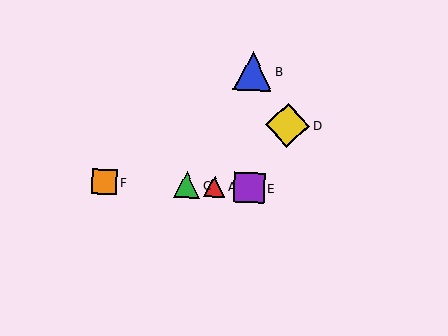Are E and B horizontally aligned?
No, E is at y≈188 and B is at y≈71.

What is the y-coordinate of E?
Object E is at y≈188.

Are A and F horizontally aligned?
Yes, both are at y≈186.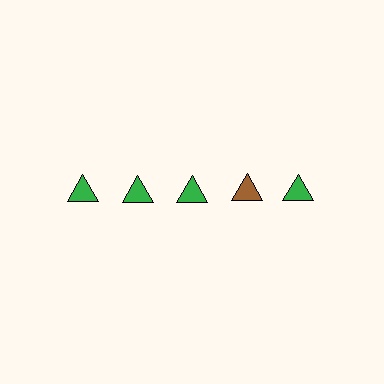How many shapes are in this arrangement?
There are 5 shapes arranged in a grid pattern.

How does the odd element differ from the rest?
It has a different color: brown instead of green.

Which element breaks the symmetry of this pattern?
The brown triangle in the top row, second from right column breaks the symmetry. All other shapes are green triangles.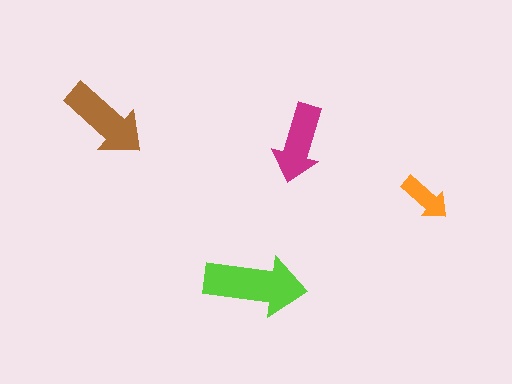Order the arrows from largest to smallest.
the lime one, the brown one, the magenta one, the orange one.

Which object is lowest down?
The lime arrow is bottommost.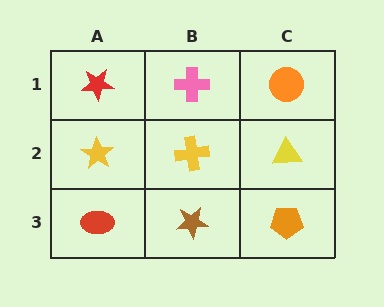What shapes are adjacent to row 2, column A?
A red star (row 1, column A), a red ellipse (row 3, column A), a yellow cross (row 2, column B).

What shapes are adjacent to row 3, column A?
A yellow star (row 2, column A), a brown star (row 3, column B).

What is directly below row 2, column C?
An orange pentagon.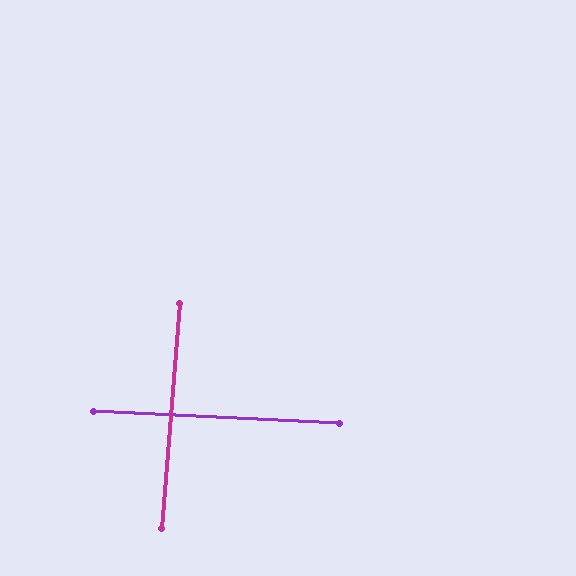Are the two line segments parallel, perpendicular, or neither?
Perpendicular — they meet at approximately 88°.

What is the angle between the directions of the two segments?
Approximately 88 degrees.